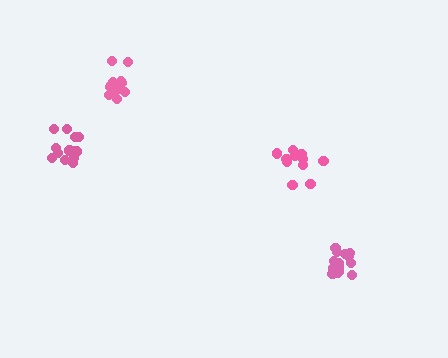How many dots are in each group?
Group 1: 12 dots, Group 2: 15 dots, Group 3: 13 dots, Group 4: 11 dots (51 total).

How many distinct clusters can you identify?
There are 4 distinct clusters.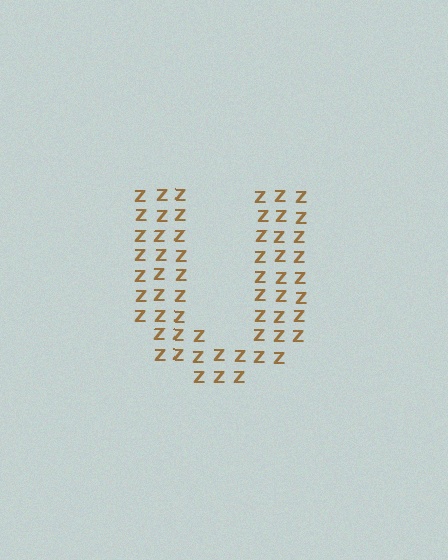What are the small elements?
The small elements are letter Z's.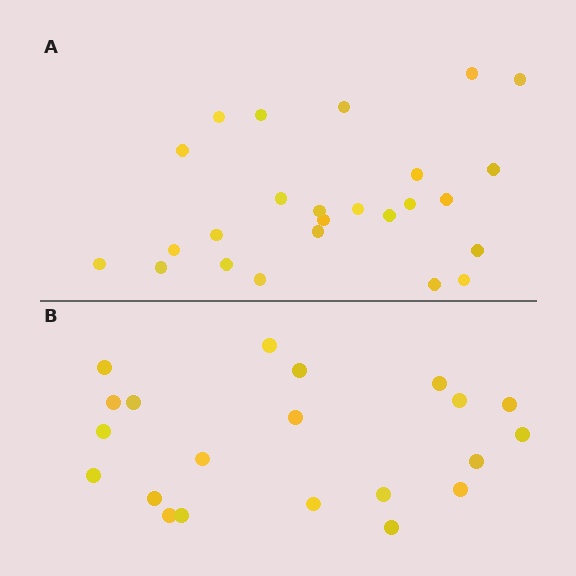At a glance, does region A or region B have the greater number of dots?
Region A (the top region) has more dots.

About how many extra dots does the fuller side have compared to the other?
Region A has about 4 more dots than region B.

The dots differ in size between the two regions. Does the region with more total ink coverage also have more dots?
No. Region B has more total ink coverage because its dots are larger, but region A actually contains more individual dots. Total area can be misleading — the number of items is what matters here.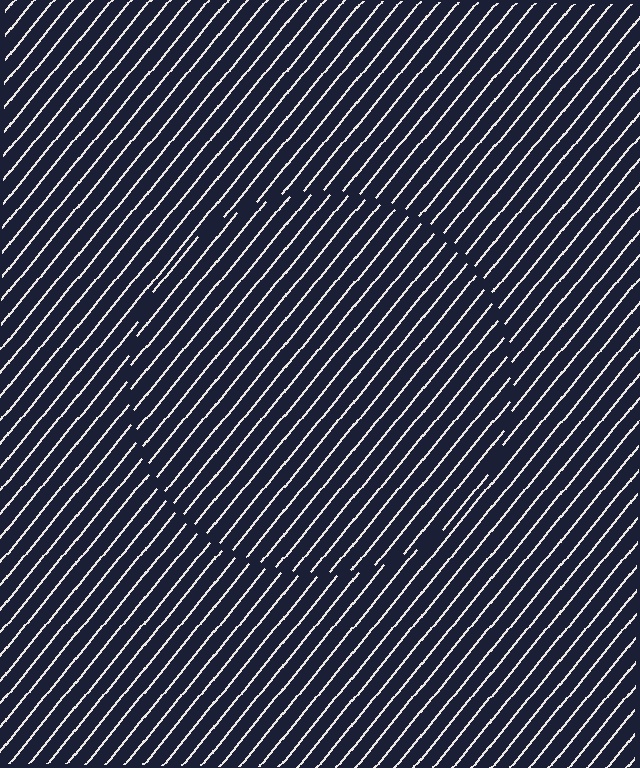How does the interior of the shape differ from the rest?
The interior of the shape contains the same grating, shifted by half a period — the contour is defined by the phase discontinuity where line-ends from the inner and outer gratings abut.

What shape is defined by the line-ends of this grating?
An illusory circle. The interior of the shape contains the same grating, shifted by half a period — the contour is defined by the phase discontinuity where line-ends from the inner and outer gratings abut.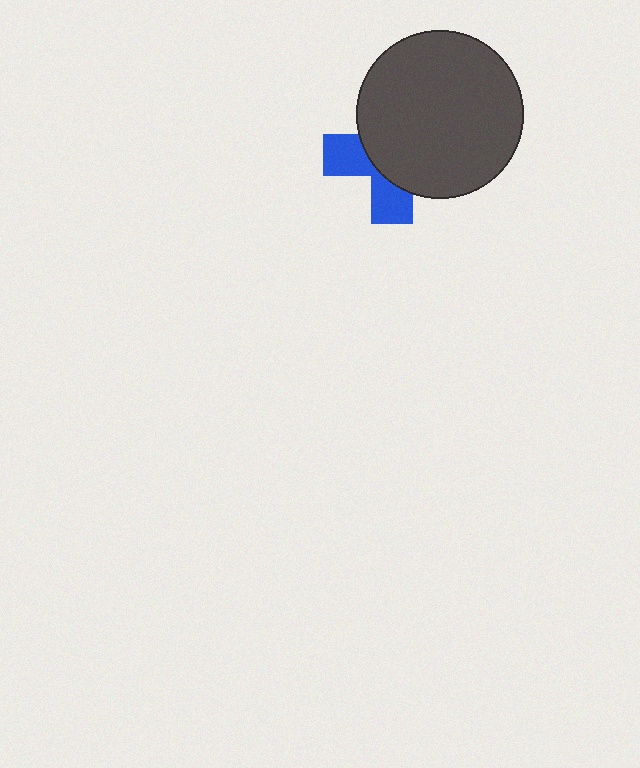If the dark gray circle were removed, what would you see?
You would see the complete blue cross.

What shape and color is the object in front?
The object in front is a dark gray circle.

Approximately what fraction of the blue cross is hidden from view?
Roughly 64% of the blue cross is hidden behind the dark gray circle.